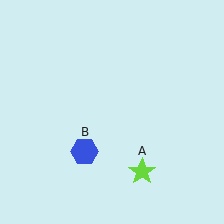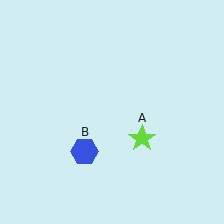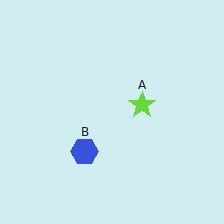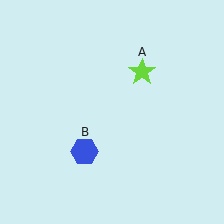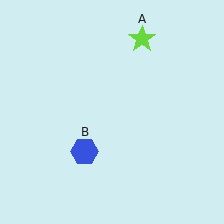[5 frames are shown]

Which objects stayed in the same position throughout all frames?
Blue hexagon (object B) remained stationary.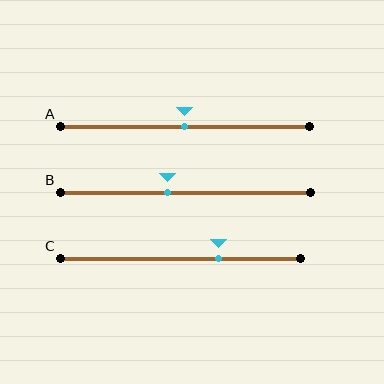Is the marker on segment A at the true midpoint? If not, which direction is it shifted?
Yes, the marker on segment A is at the true midpoint.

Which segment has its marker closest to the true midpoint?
Segment A has its marker closest to the true midpoint.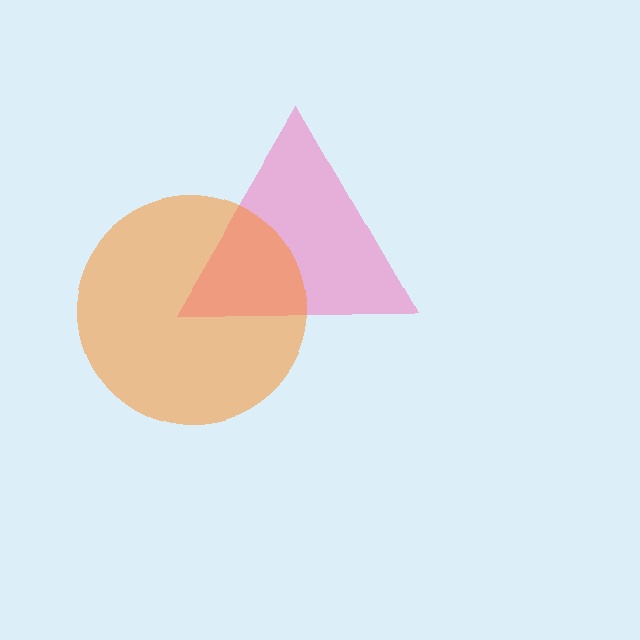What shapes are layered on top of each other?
The layered shapes are: a pink triangle, an orange circle.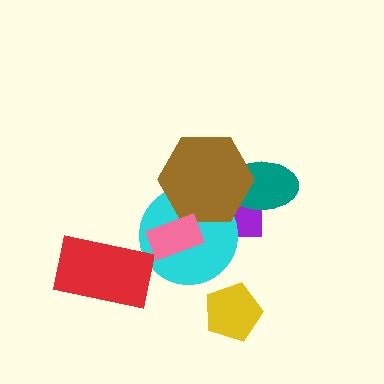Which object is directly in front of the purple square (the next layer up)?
The cyan circle is directly in front of the purple square.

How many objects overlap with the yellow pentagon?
0 objects overlap with the yellow pentagon.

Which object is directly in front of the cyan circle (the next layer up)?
The brown hexagon is directly in front of the cyan circle.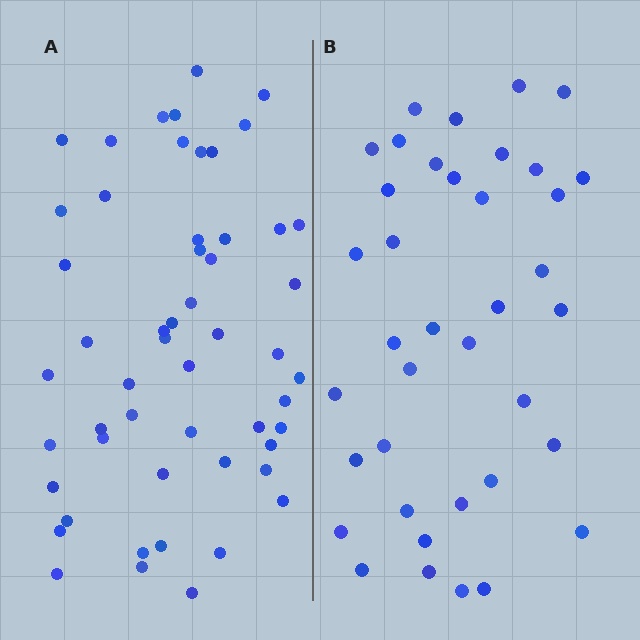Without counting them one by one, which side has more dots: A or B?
Region A (the left region) has more dots.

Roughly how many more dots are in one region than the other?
Region A has approximately 15 more dots than region B.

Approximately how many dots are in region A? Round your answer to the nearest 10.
About 50 dots. (The exact count is 53, which rounds to 50.)